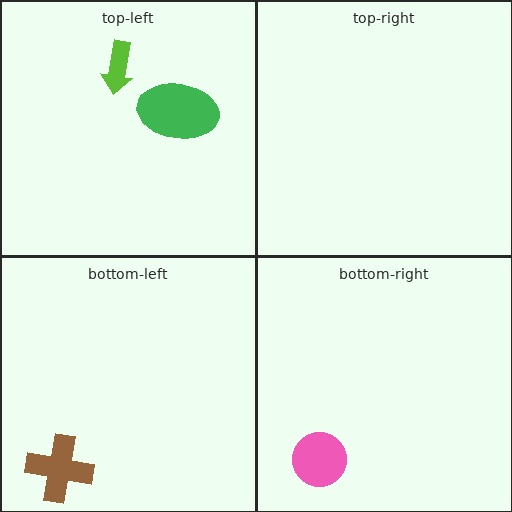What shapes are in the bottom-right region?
The pink circle.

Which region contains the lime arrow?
The top-left region.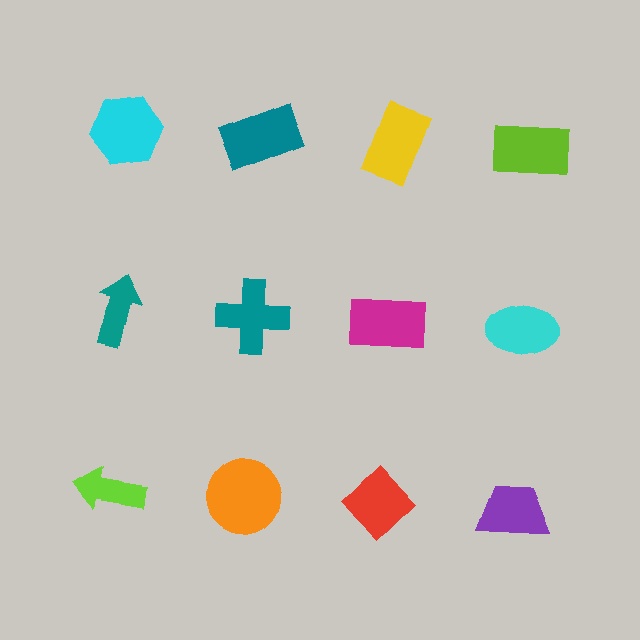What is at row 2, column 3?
A magenta rectangle.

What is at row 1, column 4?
A lime rectangle.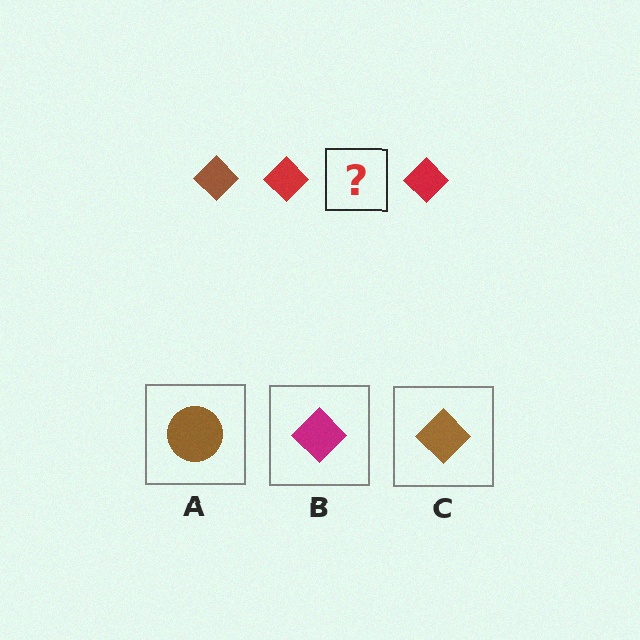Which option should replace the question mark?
Option C.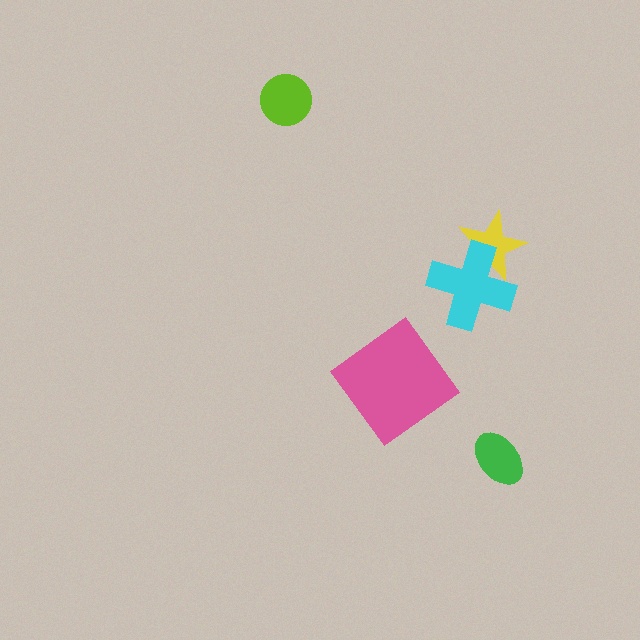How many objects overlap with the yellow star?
1 object overlaps with the yellow star.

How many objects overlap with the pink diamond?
0 objects overlap with the pink diamond.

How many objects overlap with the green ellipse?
0 objects overlap with the green ellipse.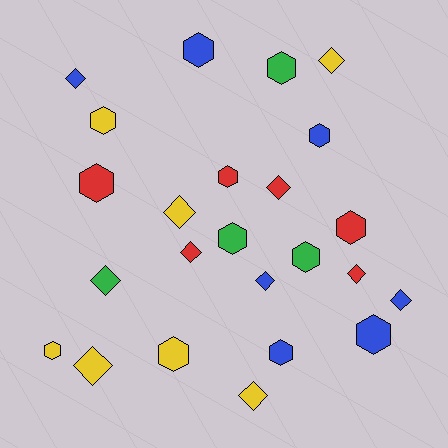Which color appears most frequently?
Blue, with 7 objects.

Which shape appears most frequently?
Hexagon, with 13 objects.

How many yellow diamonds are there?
There are 4 yellow diamonds.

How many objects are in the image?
There are 24 objects.